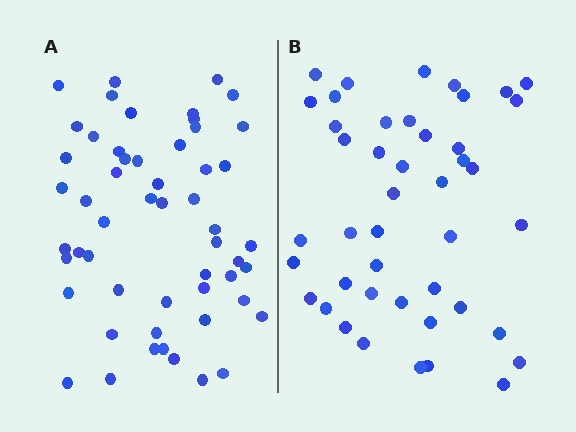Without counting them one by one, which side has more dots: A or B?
Region A (the left region) has more dots.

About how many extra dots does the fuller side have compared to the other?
Region A has roughly 10 or so more dots than region B.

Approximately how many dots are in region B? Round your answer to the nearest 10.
About 40 dots. (The exact count is 44, which rounds to 40.)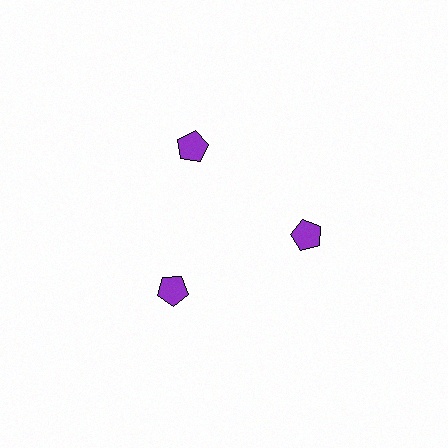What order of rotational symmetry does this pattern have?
This pattern has 3-fold rotational symmetry.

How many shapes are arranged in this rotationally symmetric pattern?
There are 3 shapes, arranged in 3 groups of 1.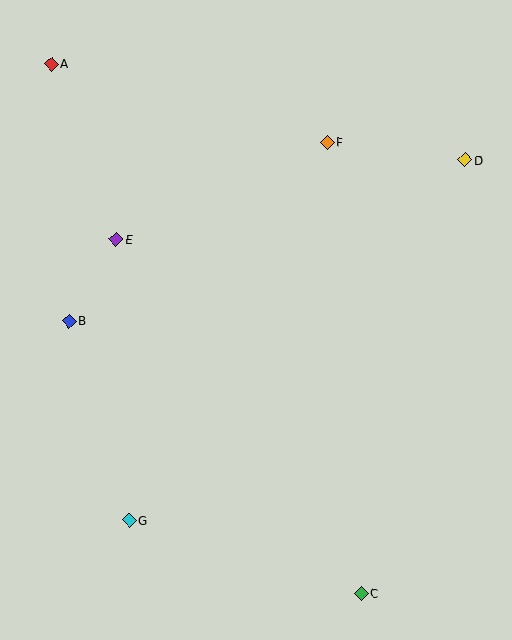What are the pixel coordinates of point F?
Point F is at (327, 142).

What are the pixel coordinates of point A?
Point A is at (52, 64).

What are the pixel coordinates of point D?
Point D is at (465, 160).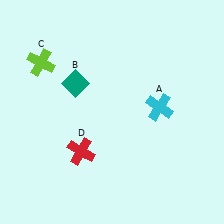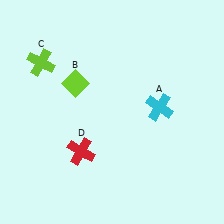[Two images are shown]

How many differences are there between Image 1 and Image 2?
There is 1 difference between the two images.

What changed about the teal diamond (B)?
In Image 1, B is teal. In Image 2, it changed to lime.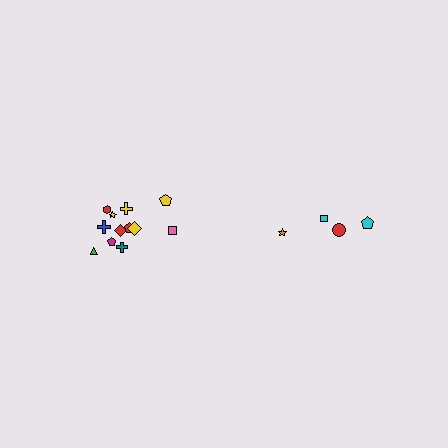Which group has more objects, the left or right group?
The left group.